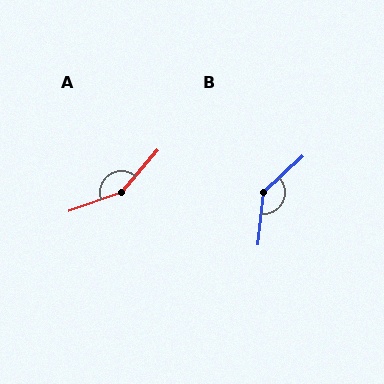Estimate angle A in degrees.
Approximately 150 degrees.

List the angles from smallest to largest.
B (138°), A (150°).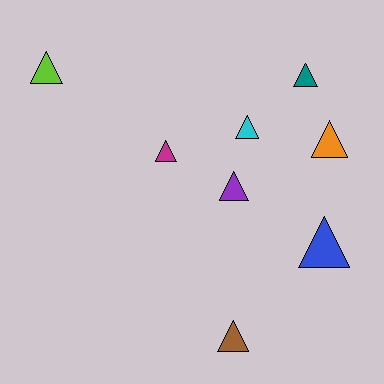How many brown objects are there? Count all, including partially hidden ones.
There is 1 brown object.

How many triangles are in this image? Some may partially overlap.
There are 8 triangles.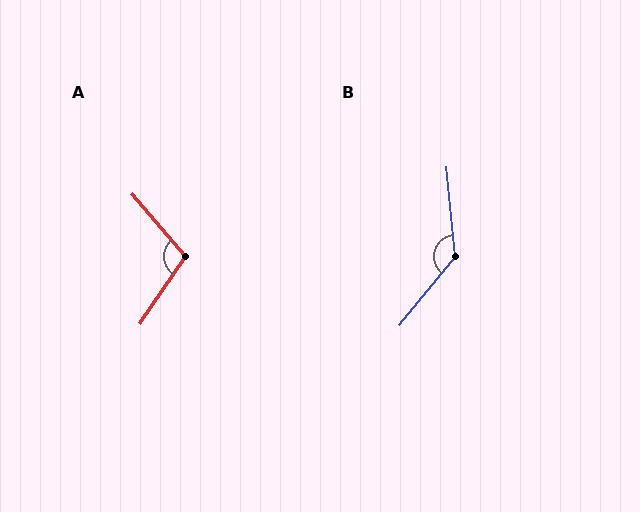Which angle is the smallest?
A, at approximately 105 degrees.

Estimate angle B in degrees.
Approximately 136 degrees.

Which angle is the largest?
B, at approximately 136 degrees.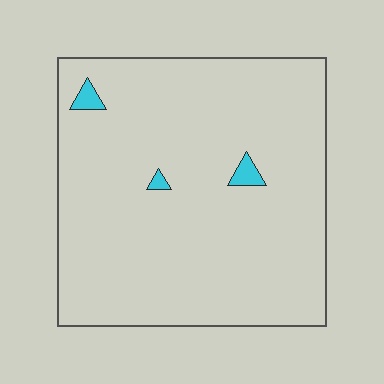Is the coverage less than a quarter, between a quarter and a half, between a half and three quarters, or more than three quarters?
Less than a quarter.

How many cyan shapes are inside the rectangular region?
3.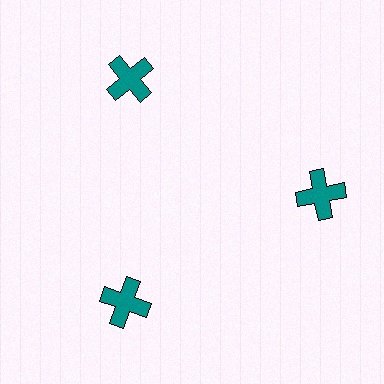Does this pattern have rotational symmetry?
Yes, this pattern has 3-fold rotational symmetry. It looks the same after rotating 120 degrees around the center.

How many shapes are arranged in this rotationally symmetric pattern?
There are 3 shapes, arranged in 3 groups of 1.